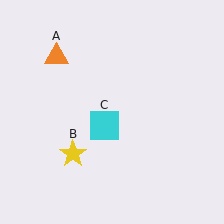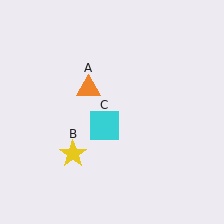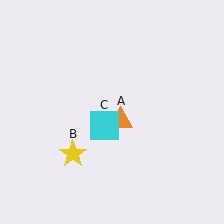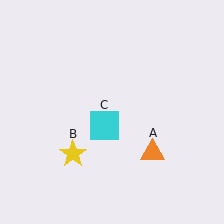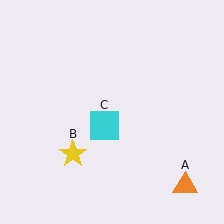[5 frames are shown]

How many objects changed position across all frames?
1 object changed position: orange triangle (object A).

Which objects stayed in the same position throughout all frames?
Yellow star (object B) and cyan square (object C) remained stationary.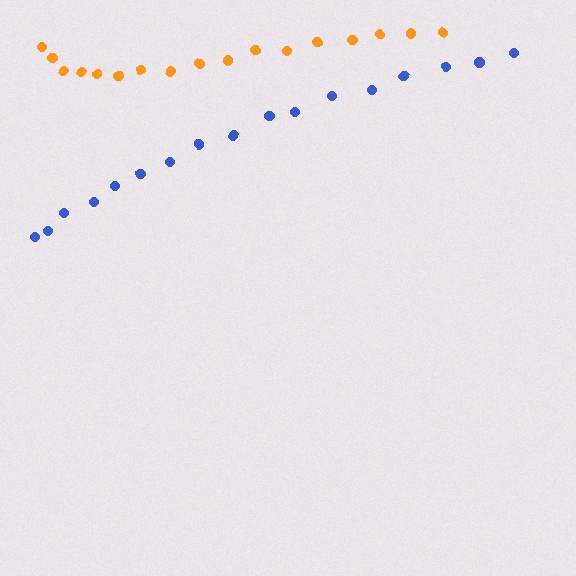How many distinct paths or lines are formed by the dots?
There are 2 distinct paths.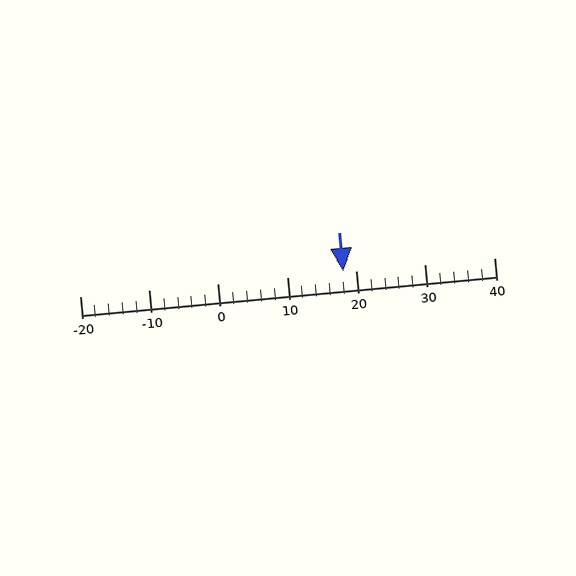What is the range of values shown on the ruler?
The ruler shows values from -20 to 40.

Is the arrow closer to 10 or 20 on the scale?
The arrow is closer to 20.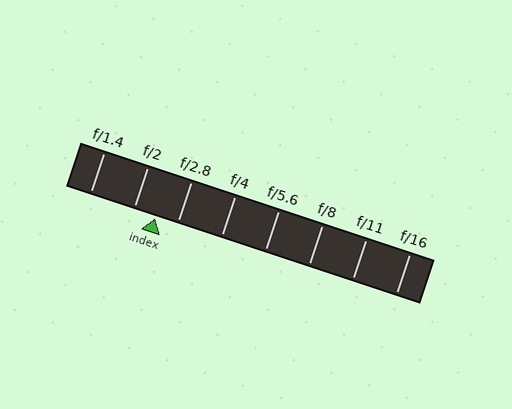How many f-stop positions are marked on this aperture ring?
There are 8 f-stop positions marked.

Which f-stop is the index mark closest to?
The index mark is closest to f/2.8.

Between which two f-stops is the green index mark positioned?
The index mark is between f/2 and f/2.8.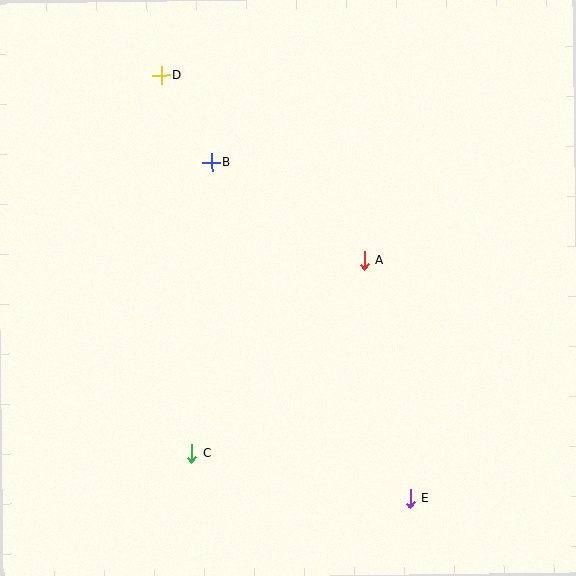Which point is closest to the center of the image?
Point A at (364, 260) is closest to the center.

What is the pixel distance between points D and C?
The distance between D and C is 380 pixels.